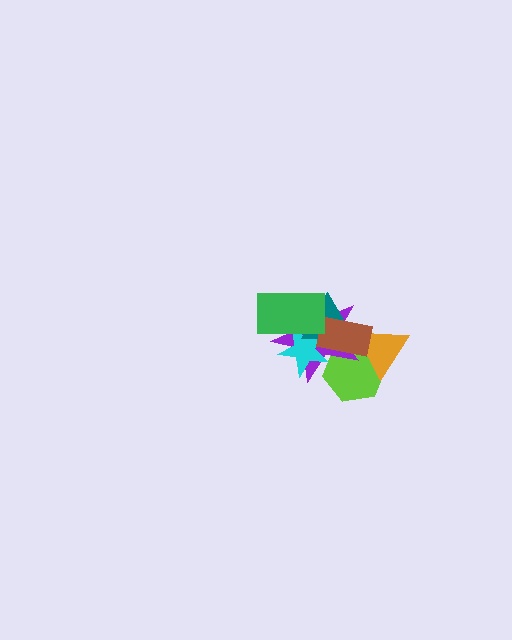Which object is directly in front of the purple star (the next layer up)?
The cyan star is directly in front of the purple star.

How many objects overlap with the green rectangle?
3 objects overlap with the green rectangle.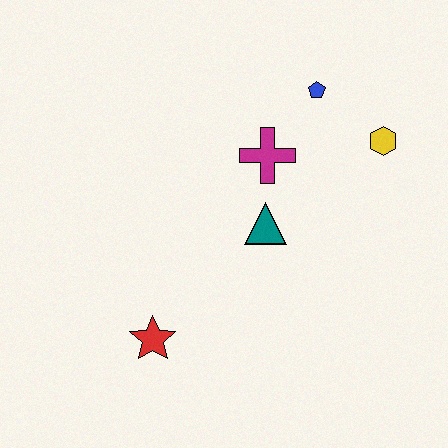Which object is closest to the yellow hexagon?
The blue pentagon is closest to the yellow hexagon.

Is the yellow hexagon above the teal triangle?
Yes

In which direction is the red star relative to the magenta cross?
The red star is below the magenta cross.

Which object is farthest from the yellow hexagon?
The red star is farthest from the yellow hexagon.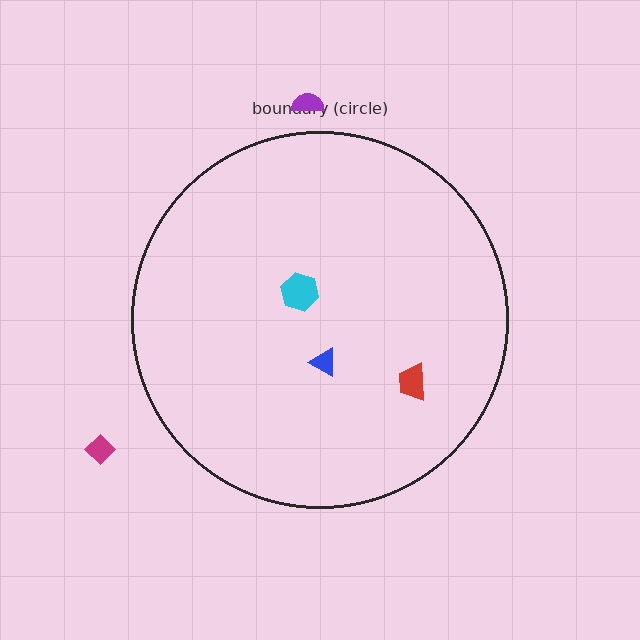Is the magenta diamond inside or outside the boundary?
Outside.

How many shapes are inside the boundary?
3 inside, 2 outside.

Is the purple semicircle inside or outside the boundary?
Outside.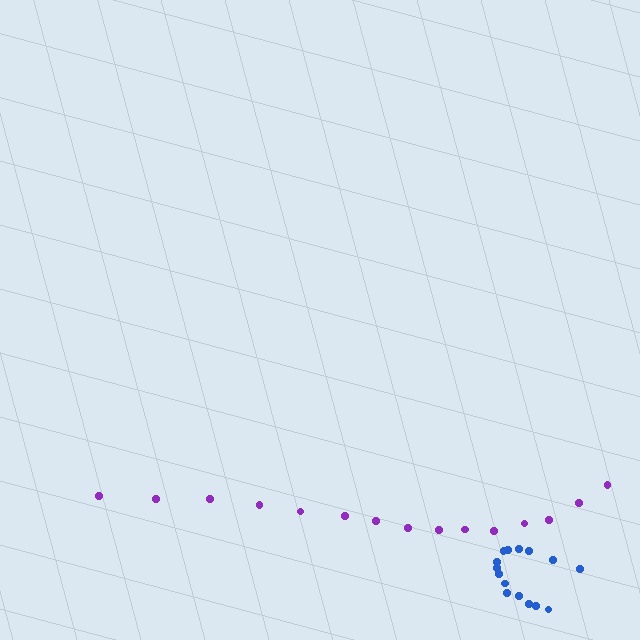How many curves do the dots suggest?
There are 2 distinct paths.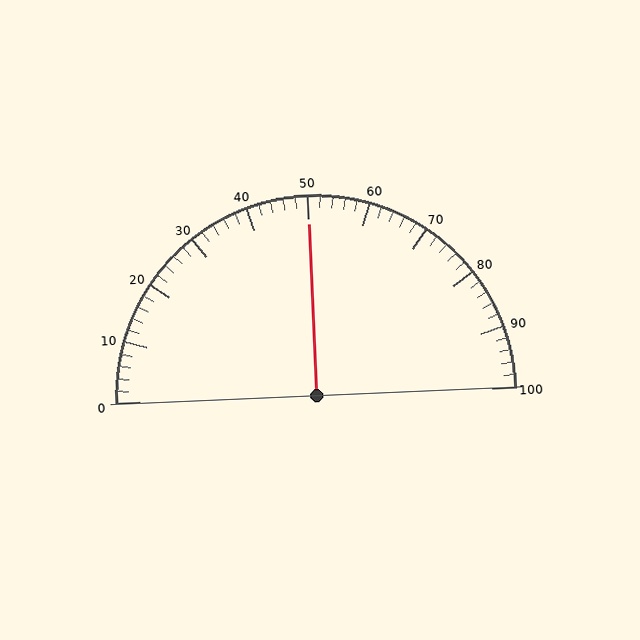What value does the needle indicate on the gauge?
The needle indicates approximately 50.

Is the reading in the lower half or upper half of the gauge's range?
The reading is in the upper half of the range (0 to 100).